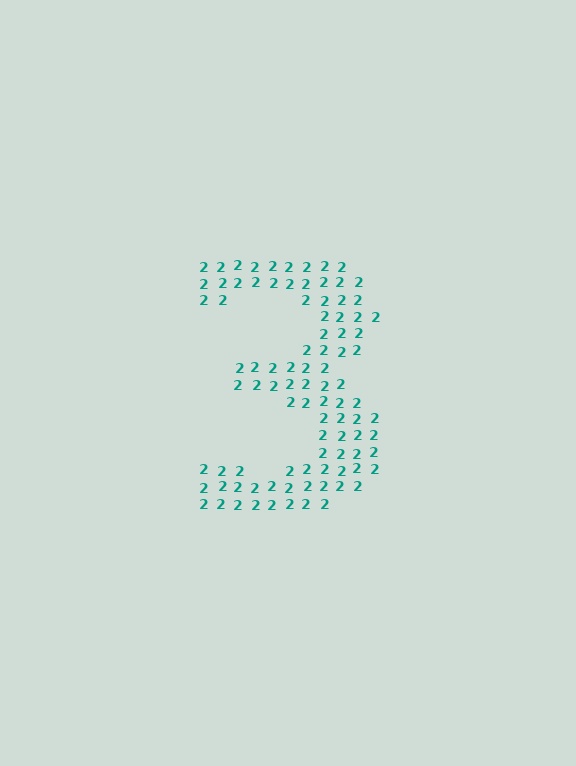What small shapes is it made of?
It is made of small digit 2's.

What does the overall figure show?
The overall figure shows the digit 3.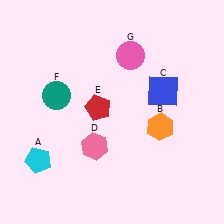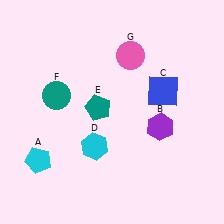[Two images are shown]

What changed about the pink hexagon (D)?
In Image 1, D is pink. In Image 2, it changed to cyan.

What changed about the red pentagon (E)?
In Image 1, E is red. In Image 2, it changed to teal.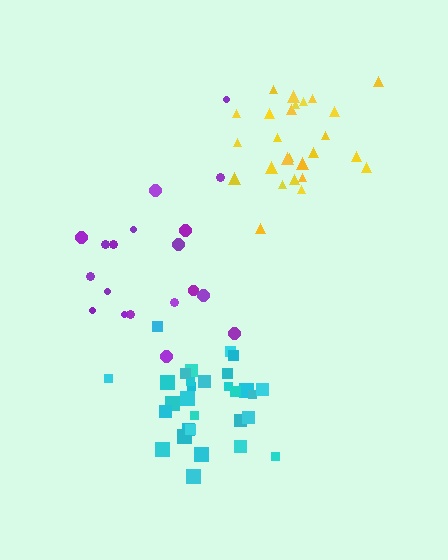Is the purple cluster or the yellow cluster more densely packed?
Yellow.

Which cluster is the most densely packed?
Cyan.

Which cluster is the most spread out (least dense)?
Purple.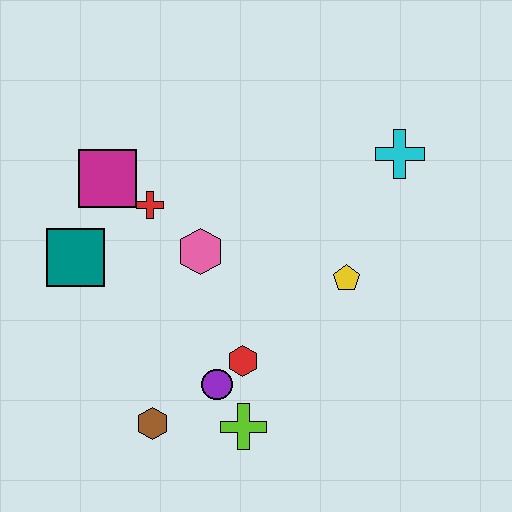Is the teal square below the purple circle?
No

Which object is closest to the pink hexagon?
The red cross is closest to the pink hexagon.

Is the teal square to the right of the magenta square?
No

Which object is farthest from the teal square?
The cyan cross is farthest from the teal square.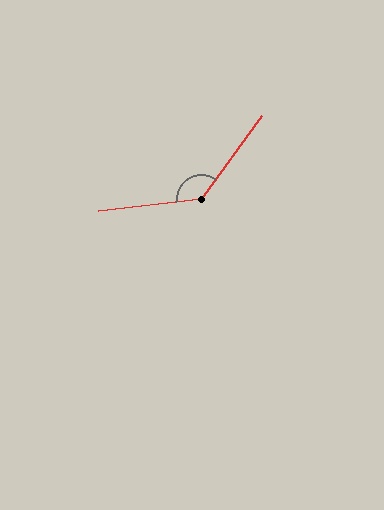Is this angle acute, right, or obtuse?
It is obtuse.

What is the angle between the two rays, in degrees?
Approximately 133 degrees.